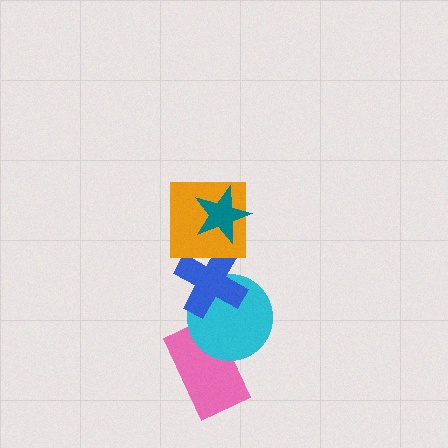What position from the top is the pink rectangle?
The pink rectangle is 5th from the top.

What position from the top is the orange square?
The orange square is 2nd from the top.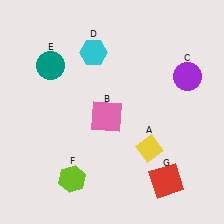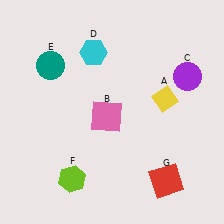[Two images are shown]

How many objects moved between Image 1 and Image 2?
1 object moved between the two images.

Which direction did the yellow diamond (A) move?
The yellow diamond (A) moved up.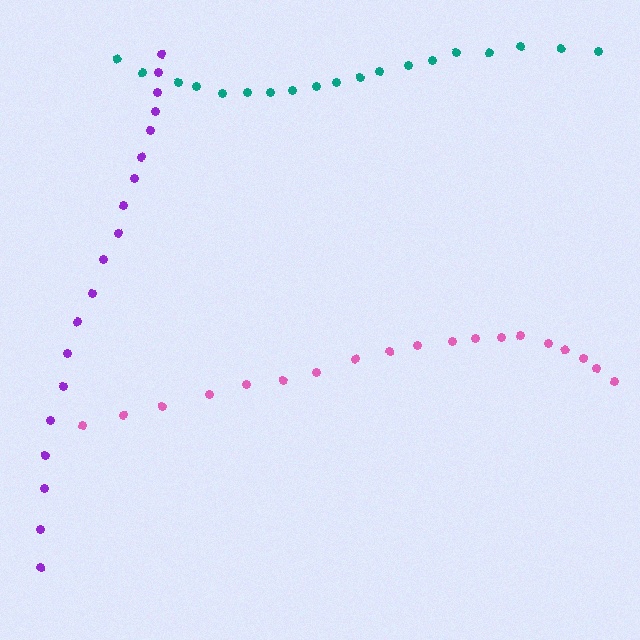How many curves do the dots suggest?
There are 3 distinct paths.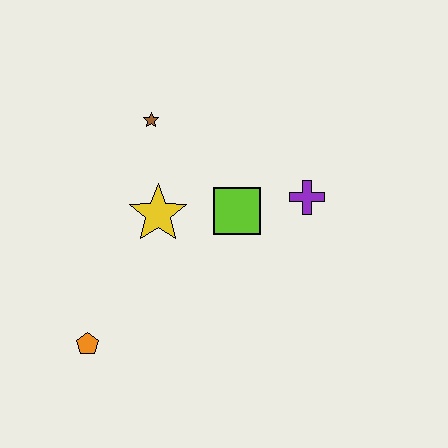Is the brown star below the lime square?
No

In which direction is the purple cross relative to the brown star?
The purple cross is to the right of the brown star.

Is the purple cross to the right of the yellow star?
Yes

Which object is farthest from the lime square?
The orange pentagon is farthest from the lime square.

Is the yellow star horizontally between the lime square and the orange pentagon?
Yes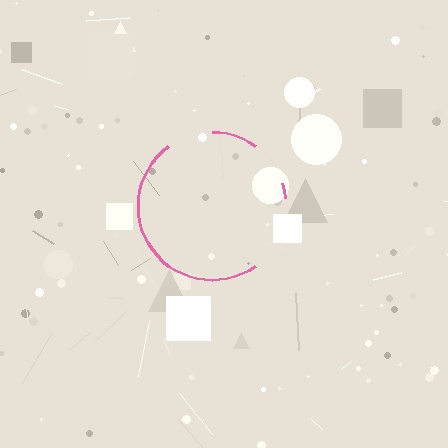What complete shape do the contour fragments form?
The contour fragments form a circle.